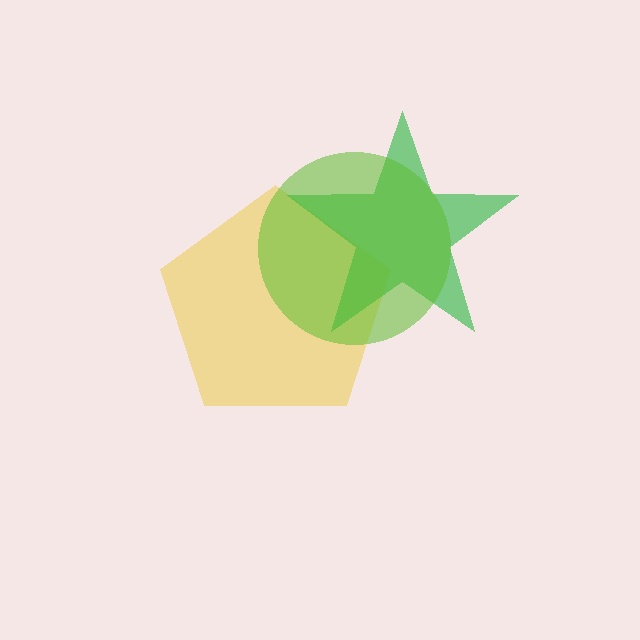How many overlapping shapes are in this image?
There are 3 overlapping shapes in the image.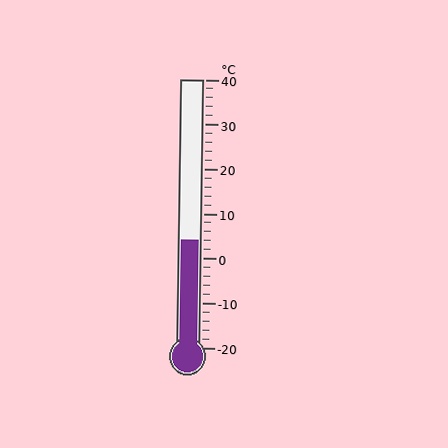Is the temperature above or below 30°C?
The temperature is below 30°C.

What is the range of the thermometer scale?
The thermometer scale ranges from -20°C to 40°C.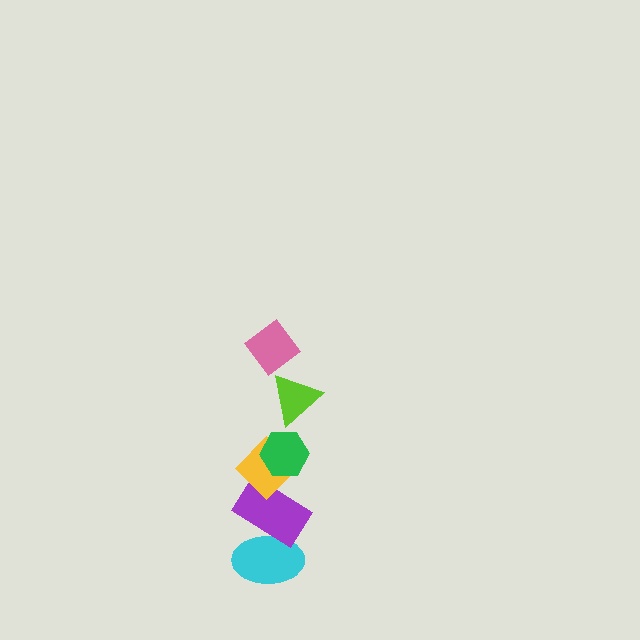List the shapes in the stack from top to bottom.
From top to bottom: the pink diamond, the lime triangle, the green hexagon, the yellow diamond, the purple rectangle, the cyan ellipse.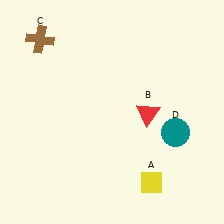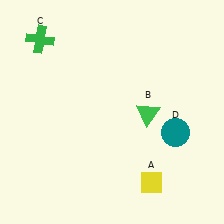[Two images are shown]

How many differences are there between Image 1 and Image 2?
There are 2 differences between the two images.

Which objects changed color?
B changed from red to green. C changed from brown to green.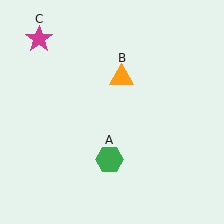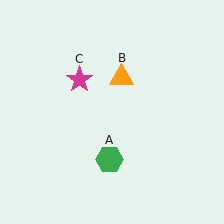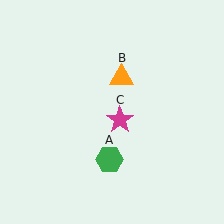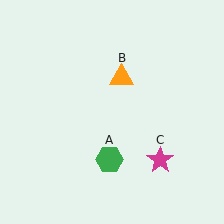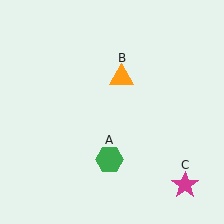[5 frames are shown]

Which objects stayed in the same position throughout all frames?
Green hexagon (object A) and orange triangle (object B) remained stationary.